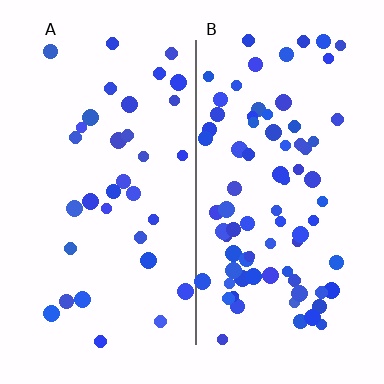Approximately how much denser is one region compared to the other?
Approximately 2.3× — region B over region A.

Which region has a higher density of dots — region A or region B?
B (the right).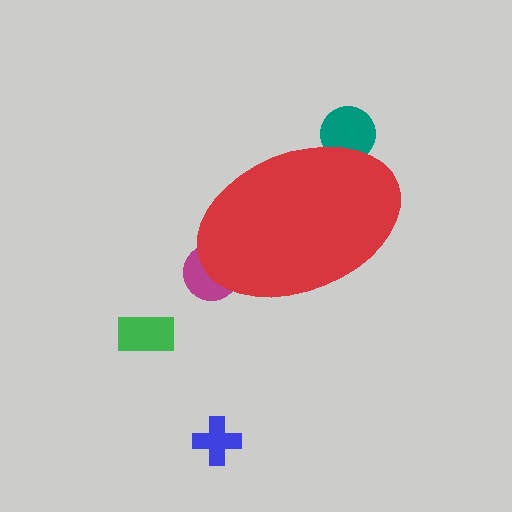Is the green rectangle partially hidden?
No, the green rectangle is fully visible.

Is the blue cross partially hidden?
No, the blue cross is fully visible.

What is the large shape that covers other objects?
A red ellipse.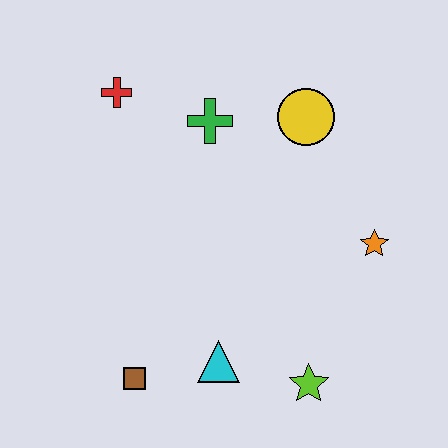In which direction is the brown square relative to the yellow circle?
The brown square is below the yellow circle.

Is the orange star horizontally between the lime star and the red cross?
No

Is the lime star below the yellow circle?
Yes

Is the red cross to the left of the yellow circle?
Yes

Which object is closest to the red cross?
The green cross is closest to the red cross.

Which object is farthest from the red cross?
The lime star is farthest from the red cross.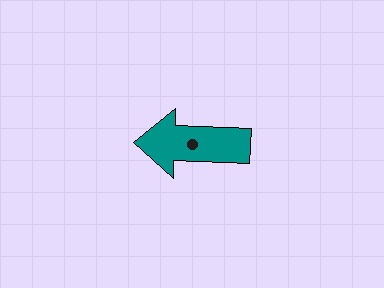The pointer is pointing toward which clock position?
Roughly 9 o'clock.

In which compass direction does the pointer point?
West.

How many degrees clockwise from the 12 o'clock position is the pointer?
Approximately 272 degrees.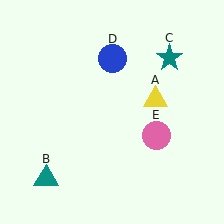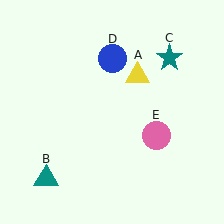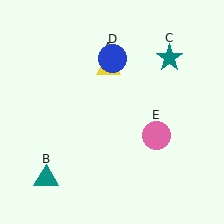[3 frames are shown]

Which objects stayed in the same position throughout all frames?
Teal triangle (object B) and teal star (object C) and blue circle (object D) and pink circle (object E) remained stationary.